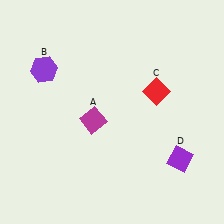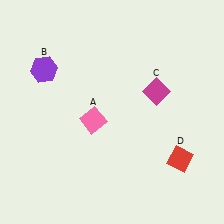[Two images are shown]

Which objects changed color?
A changed from magenta to pink. C changed from red to magenta. D changed from purple to red.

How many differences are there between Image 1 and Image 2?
There are 3 differences between the two images.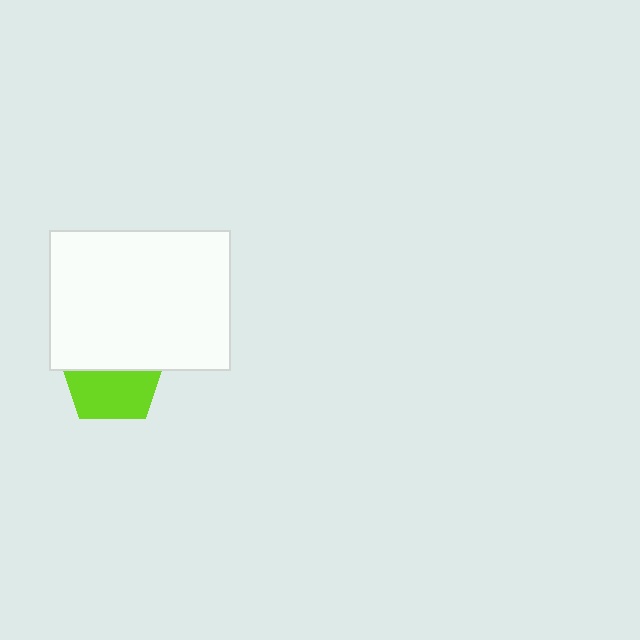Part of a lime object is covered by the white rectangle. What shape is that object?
It is a pentagon.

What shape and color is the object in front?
The object in front is a white rectangle.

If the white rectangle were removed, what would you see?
You would see the complete lime pentagon.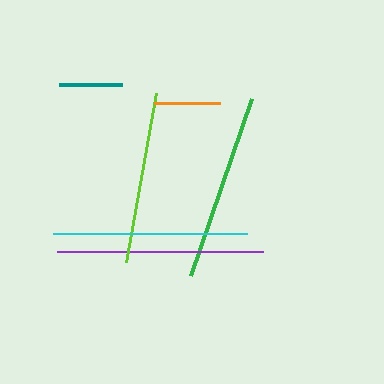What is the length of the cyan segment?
The cyan segment is approximately 194 pixels long.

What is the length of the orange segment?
The orange segment is approximately 66 pixels long.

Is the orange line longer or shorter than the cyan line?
The cyan line is longer than the orange line.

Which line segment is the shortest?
The teal line is the shortest at approximately 63 pixels.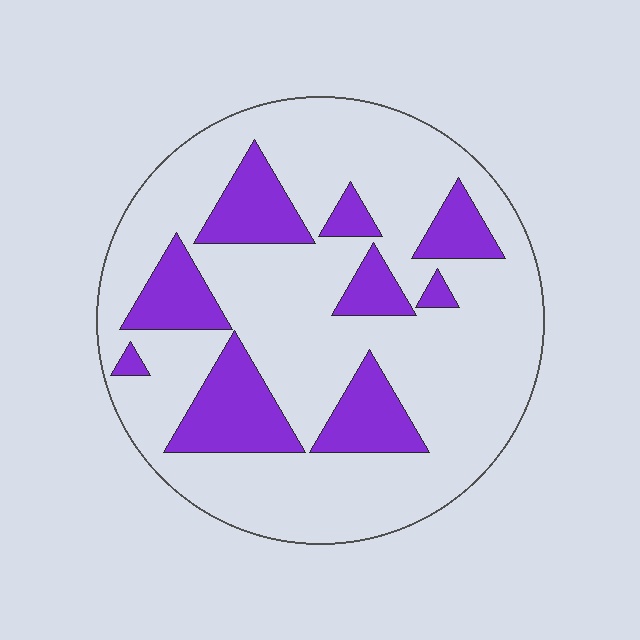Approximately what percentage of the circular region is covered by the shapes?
Approximately 25%.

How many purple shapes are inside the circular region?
9.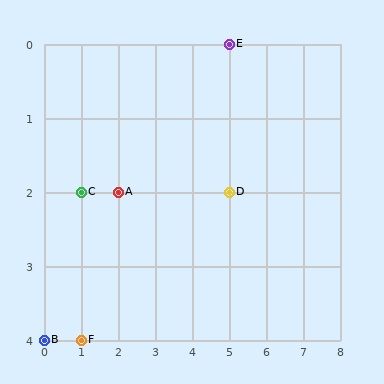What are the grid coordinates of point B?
Point B is at grid coordinates (0, 4).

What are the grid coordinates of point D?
Point D is at grid coordinates (5, 2).